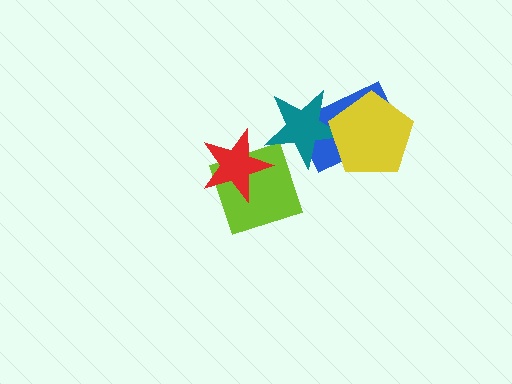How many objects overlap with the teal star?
2 objects overlap with the teal star.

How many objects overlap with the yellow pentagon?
2 objects overlap with the yellow pentagon.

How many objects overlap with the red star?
1 object overlaps with the red star.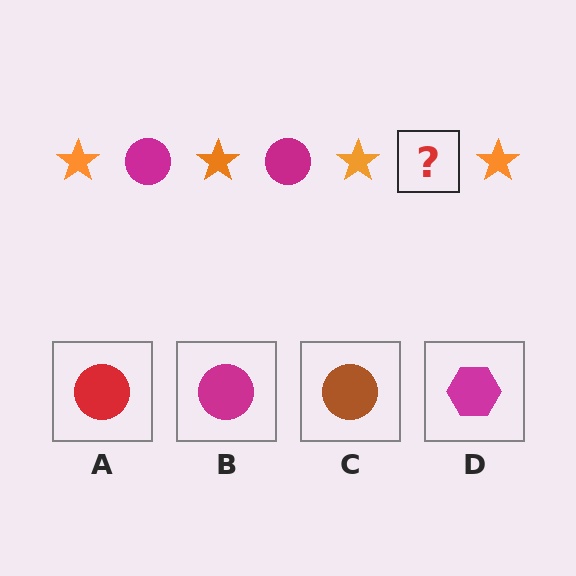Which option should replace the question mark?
Option B.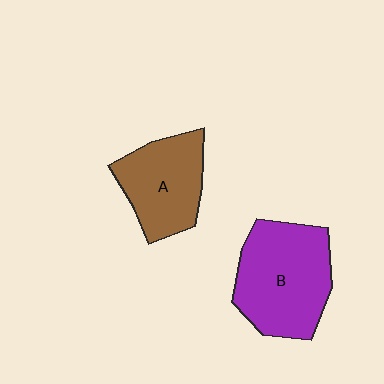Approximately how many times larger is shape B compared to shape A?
Approximately 1.4 times.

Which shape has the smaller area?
Shape A (brown).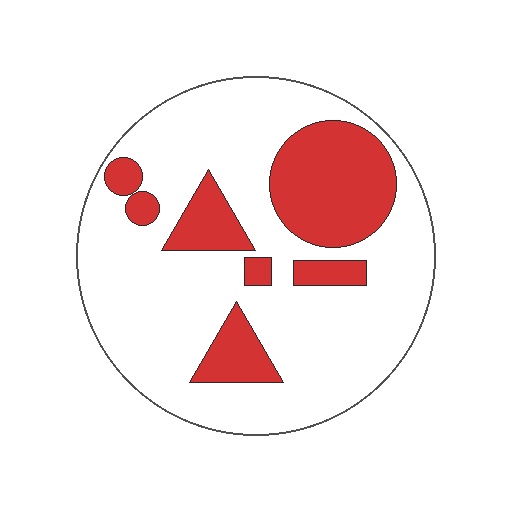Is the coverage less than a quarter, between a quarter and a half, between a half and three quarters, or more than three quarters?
Between a quarter and a half.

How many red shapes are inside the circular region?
7.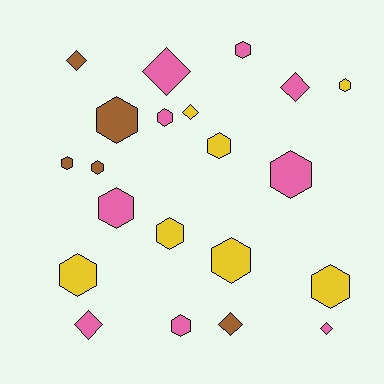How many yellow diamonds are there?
There is 1 yellow diamond.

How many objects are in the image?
There are 21 objects.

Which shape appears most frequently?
Hexagon, with 14 objects.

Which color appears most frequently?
Pink, with 9 objects.